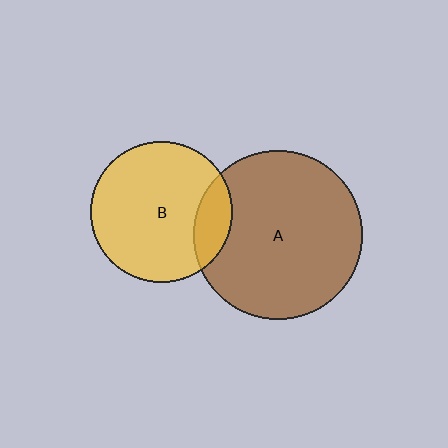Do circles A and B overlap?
Yes.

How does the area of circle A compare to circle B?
Approximately 1.4 times.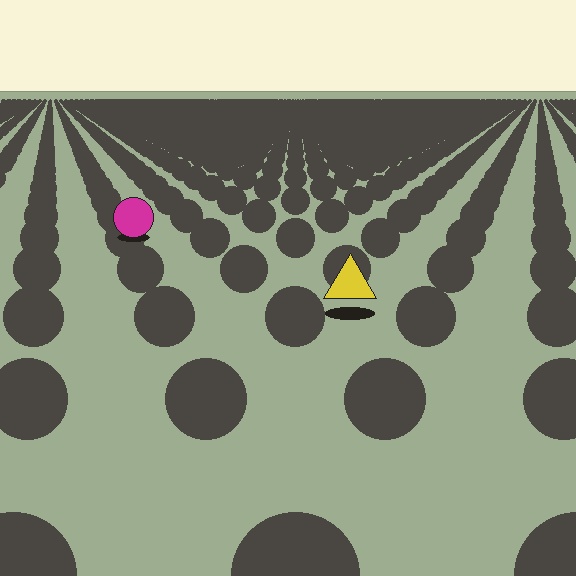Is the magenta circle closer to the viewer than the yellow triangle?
No. The yellow triangle is closer — you can tell from the texture gradient: the ground texture is coarser near it.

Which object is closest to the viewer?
The yellow triangle is closest. The texture marks near it are larger and more spread out.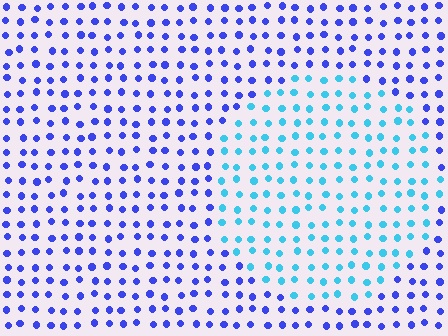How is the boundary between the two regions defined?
The boundary is defined purely by a slight shift in hue (about 46 degrees). Spacing, size, and orientation are identical on both sides.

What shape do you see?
I see a circle.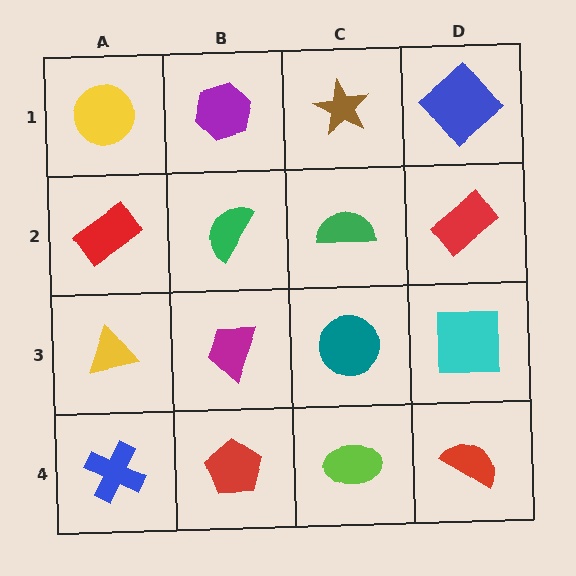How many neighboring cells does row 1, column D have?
2.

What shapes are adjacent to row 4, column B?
A magenta trapezoid (row 3, column B), a blue cross (row 4, column A), a lime ellipse (row 4, column C).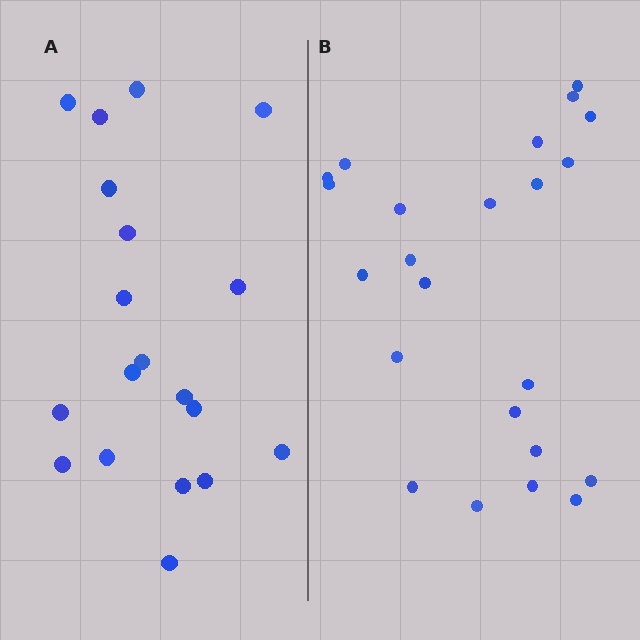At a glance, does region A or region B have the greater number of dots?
Region B (the right region) has more dots.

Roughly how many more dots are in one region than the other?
Region B has about 4 more dots than region A.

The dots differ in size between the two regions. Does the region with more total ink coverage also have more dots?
No. Region A has more total ink coverage because its dots are larger, but region B actually contains more individual dots. Total area can be misleading — the number of items is what matters here.